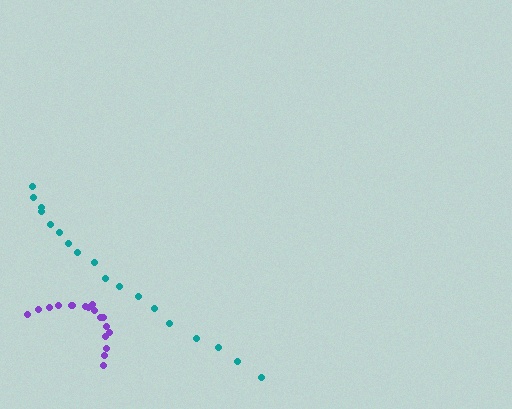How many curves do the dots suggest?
There are 2 distinct paths.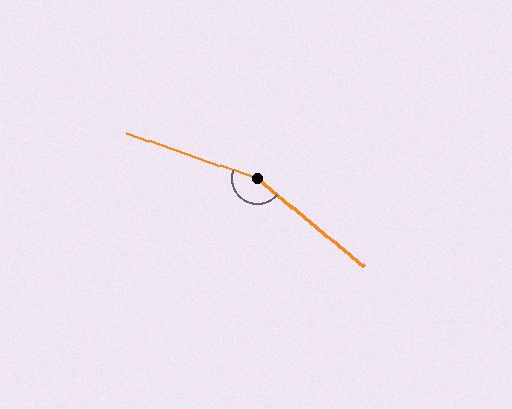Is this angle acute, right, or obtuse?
It is obtuse.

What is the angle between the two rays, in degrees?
Approximately 160 degrees.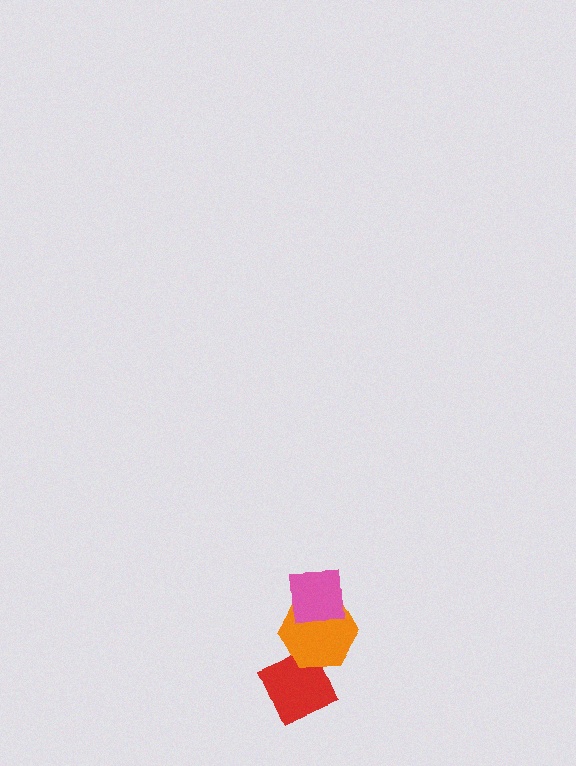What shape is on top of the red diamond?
The orange hexagon is on top of the red diamond.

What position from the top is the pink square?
The pink square is 1st from the top.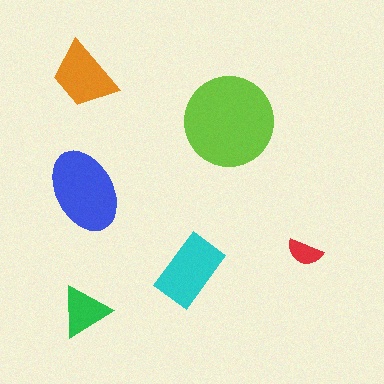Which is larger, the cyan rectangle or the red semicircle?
The cyan rectangle.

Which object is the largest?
The lime circle.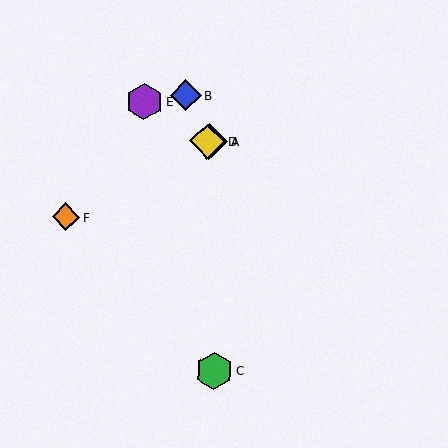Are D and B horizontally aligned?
No, D is at y≈141 and B is at y≈95.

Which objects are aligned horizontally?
Objects A, D are aligned horizontally.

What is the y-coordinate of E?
Object E is at y≈101.